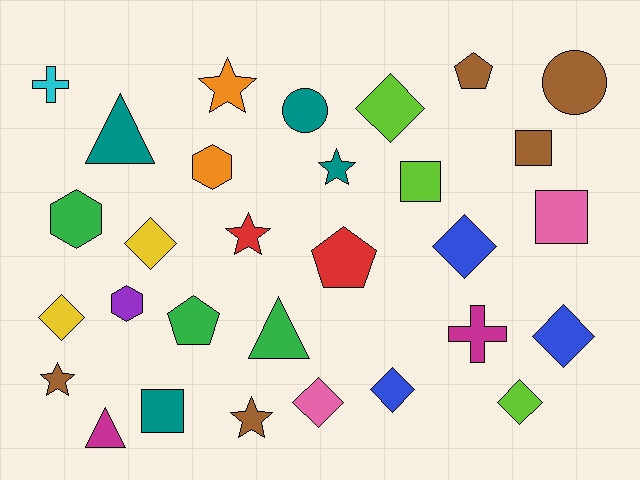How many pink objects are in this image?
There are 2 pink objects.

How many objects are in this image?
There are 30 objects.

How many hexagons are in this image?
There are 3 hexagons.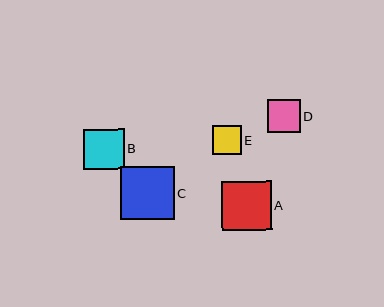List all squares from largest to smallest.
From largest to smallest: C, A, B, D, E.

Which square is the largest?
Square C is the largest with a size of approximately 54 pixels.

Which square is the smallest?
Square E is the smallest with a size of approximately 28 pixels.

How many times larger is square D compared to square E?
Square D is approximately 1.2 times the size of square E.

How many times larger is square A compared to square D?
Square A is approximately 1.5 times the size of square D.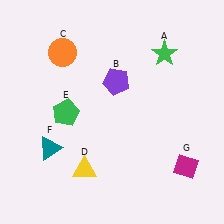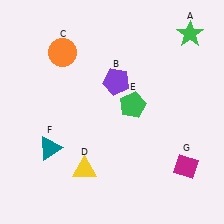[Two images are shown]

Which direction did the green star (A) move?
The green star (A) moved right.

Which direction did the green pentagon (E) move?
The green pentagon (E) moved right.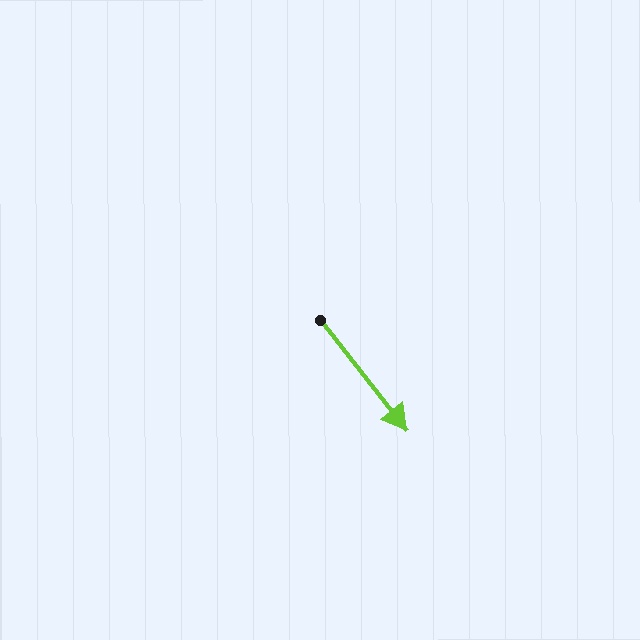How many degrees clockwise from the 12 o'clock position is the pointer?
Approximately 142 degrees.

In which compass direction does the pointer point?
Southeast.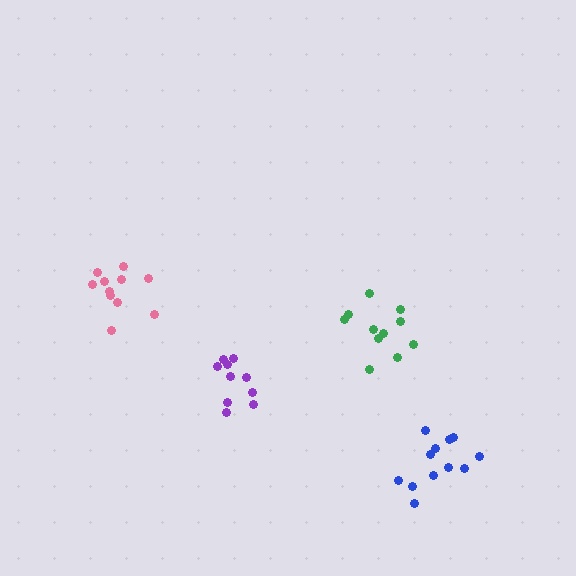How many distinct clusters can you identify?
There are 4 distinct clusters.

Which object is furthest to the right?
The blue cluster is rightmost.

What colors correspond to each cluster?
The clusters are colored: purple, green, pink, blue.